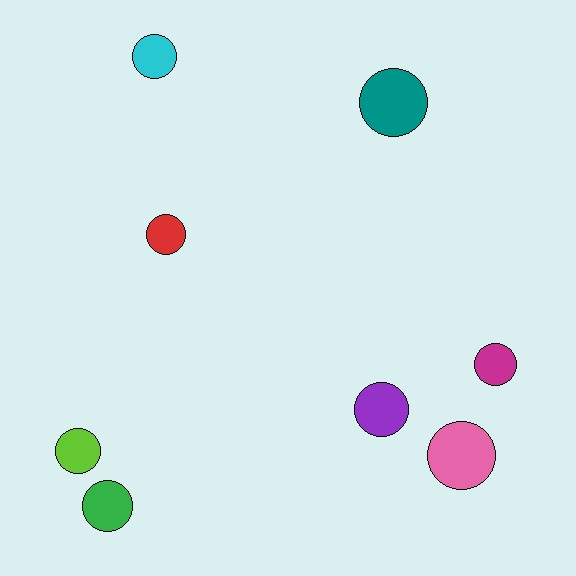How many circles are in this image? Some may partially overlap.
There are 8 circles.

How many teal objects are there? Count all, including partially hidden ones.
There is 1 teal object.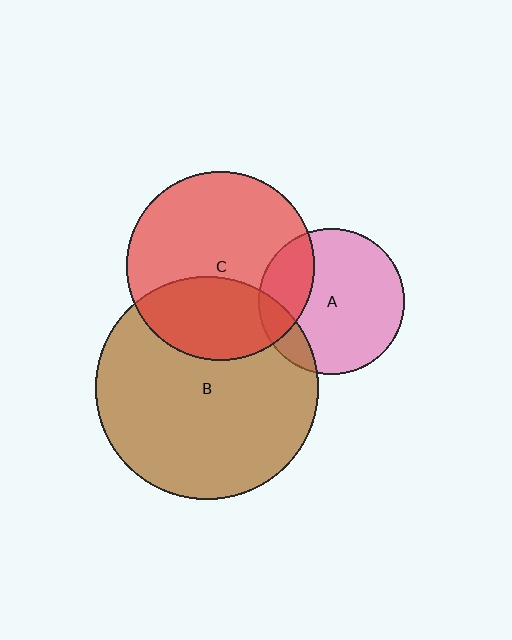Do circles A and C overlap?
Yes.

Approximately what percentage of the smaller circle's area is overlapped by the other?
Approximately 25%.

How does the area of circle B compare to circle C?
Approximately 1.4 times.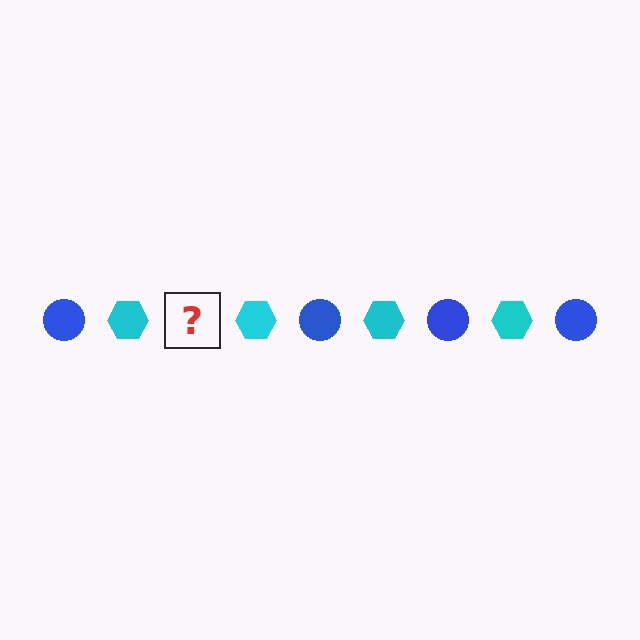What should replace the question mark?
The question mark should be replaced with a blue circle.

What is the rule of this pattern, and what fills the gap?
The rule is that the pattern alternates between blue circle and cyan hexagon. The gap should be filled with a blue circle.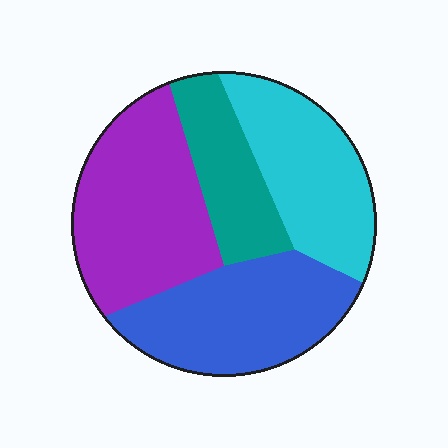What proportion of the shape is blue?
Blue covers around 30% of the shape.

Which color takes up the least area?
Teal, at roughly 15%.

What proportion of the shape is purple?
Purple covers about 30% of the shape.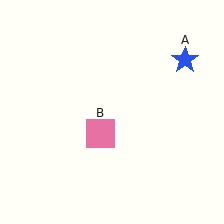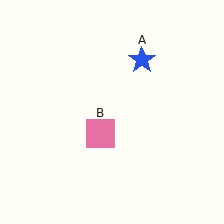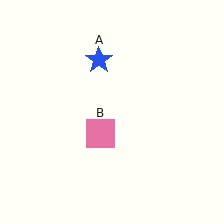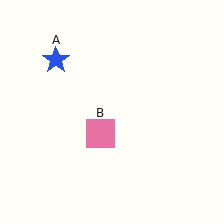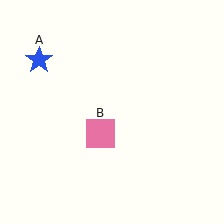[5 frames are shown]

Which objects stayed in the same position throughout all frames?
Pink square (object B) remained stationary.